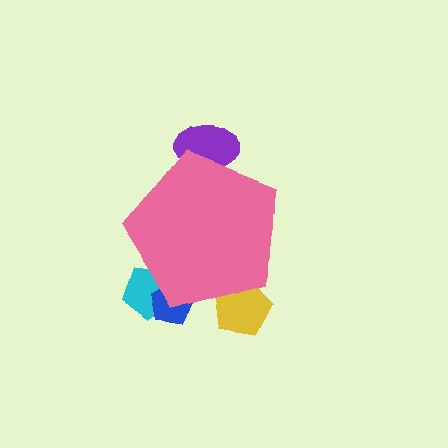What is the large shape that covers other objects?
A pink pentagon.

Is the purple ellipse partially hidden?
Yes, the purple ellipse is partially hidden behind the pink pentagon.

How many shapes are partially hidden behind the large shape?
4 shapes are partially hidden.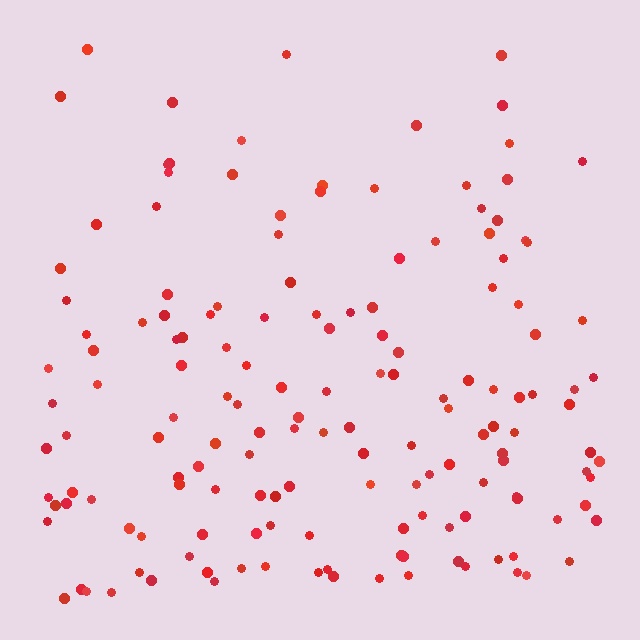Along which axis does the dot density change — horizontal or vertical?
Vertical.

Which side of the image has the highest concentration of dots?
The bottom.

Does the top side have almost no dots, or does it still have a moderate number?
Still a moderate number, just noticeably fewer than the bottom.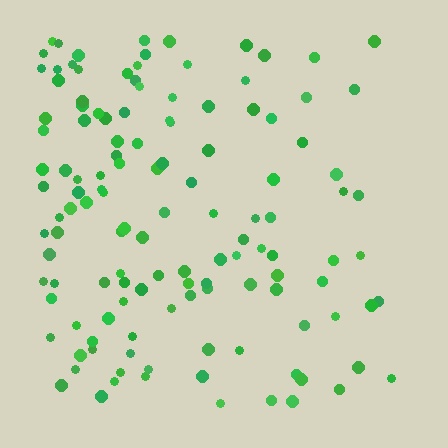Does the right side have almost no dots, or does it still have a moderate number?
Still a moderate number, just noticeably fewer than the left.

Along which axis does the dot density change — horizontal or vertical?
Horizontal.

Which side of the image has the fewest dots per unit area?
The right.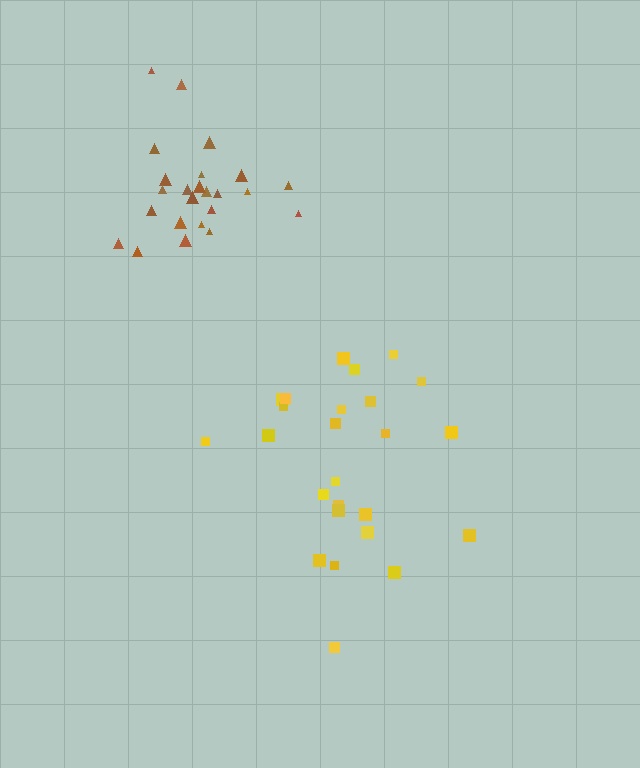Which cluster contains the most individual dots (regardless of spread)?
Yellow (25).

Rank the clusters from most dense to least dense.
brown, yellow.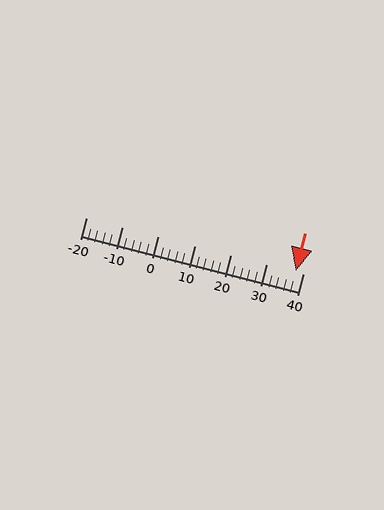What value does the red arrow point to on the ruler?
The red arrow points to approximately 38.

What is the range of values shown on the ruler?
The ruler shows values from -20 to 40.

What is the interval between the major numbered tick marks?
The major tick marks are spaced 10 units apart.